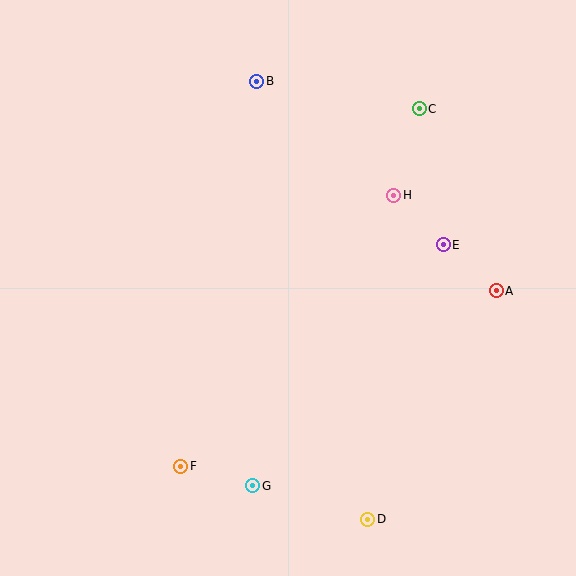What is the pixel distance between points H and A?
The distance between H and A is 140 pixels.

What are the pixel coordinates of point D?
Point D is at (368, 519).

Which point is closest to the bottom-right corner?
Point D is closest to the bottom-right corner.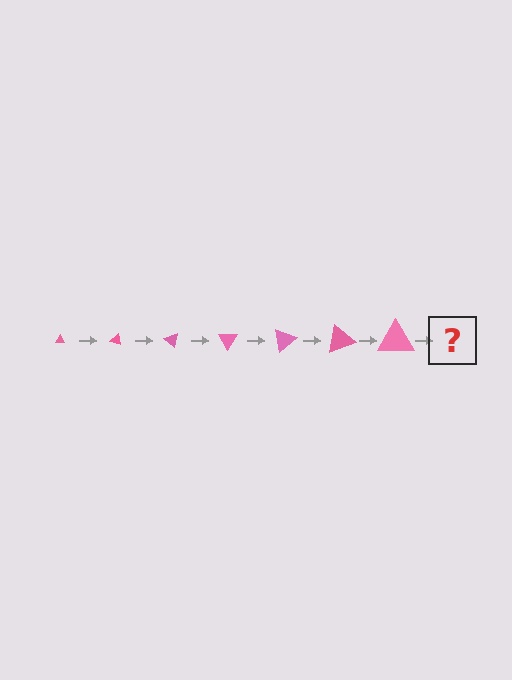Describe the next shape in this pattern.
It should be a triangle, larger than the previous one and rotated 140 degrees from the start.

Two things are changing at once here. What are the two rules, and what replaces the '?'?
The two rules are that the triangle grows larger each step and it rotates 20 degrees each step. The '?' should be a triangle, larger than the previous one and rotated 140 degrees from the start.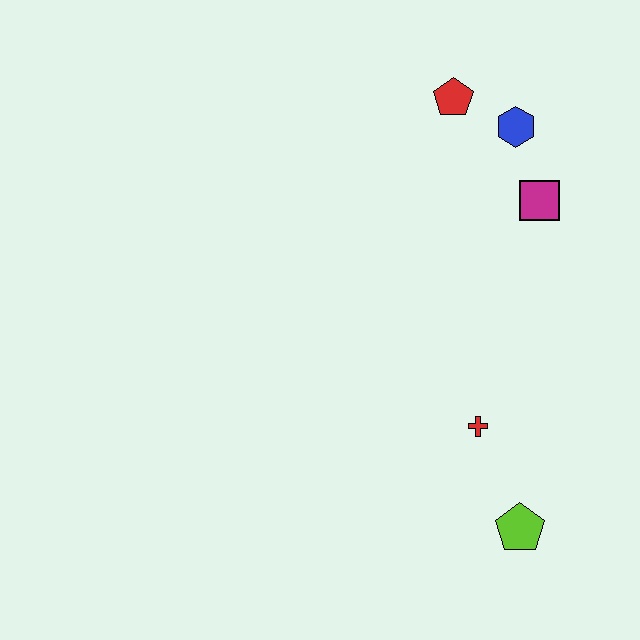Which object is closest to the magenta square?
The blue hexagon is closest to the magenta square.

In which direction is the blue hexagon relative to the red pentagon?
The blue hexagon is to the right of the red pentagon.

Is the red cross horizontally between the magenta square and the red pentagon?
Yes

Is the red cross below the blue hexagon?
Yes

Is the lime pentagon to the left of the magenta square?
Yes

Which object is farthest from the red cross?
The red pentagon is farthest from the red cross.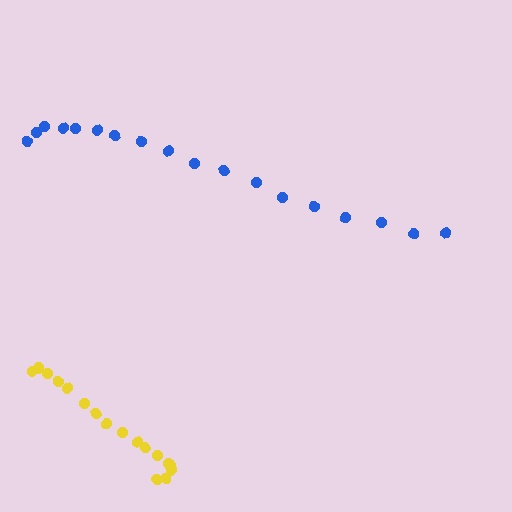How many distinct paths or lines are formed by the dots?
There are 2 distinct paths.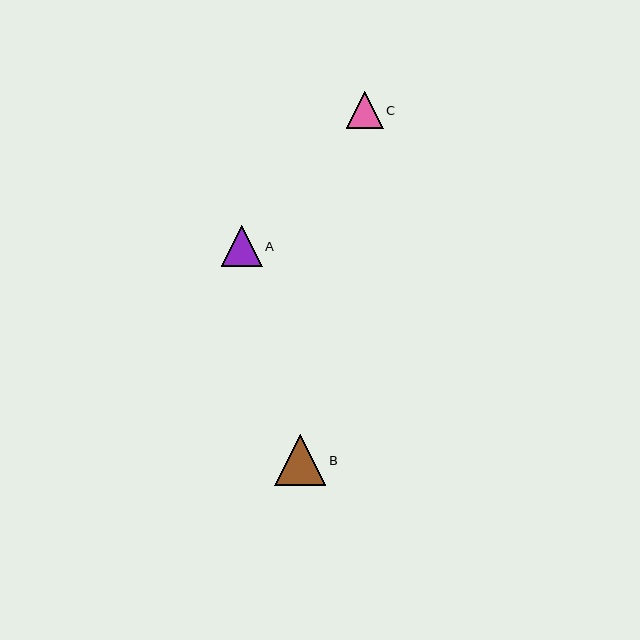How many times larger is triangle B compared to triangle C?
Triangle B is approximately 1.4 times the size of triangle C.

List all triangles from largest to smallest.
From largest to smallest: B, A, C.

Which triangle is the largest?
Triangle B is the largest with a size of approximately 51 pixels.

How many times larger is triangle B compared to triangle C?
Triangle B is approximately 1.4 times the size of triangle C.